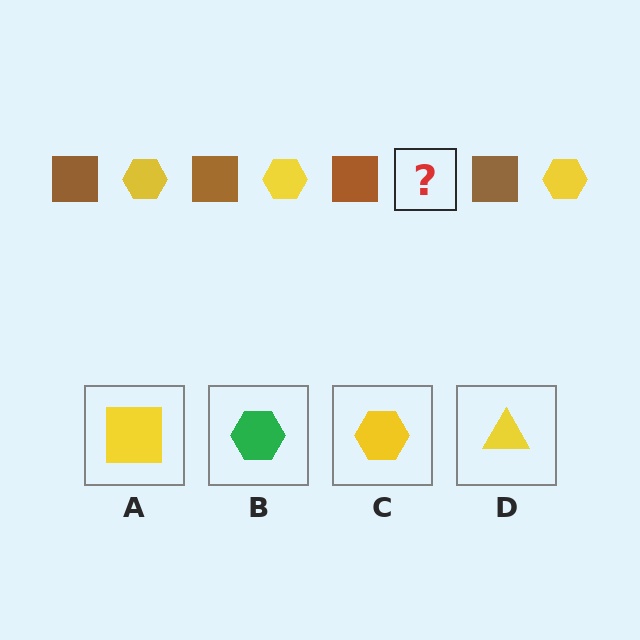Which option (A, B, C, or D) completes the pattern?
C.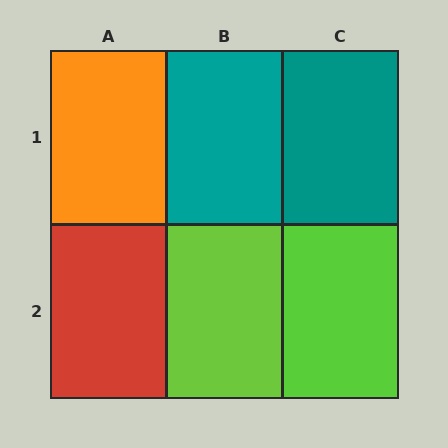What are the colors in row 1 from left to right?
Orange, teal, teal.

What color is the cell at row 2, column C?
Lime.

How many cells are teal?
2 cells are teal.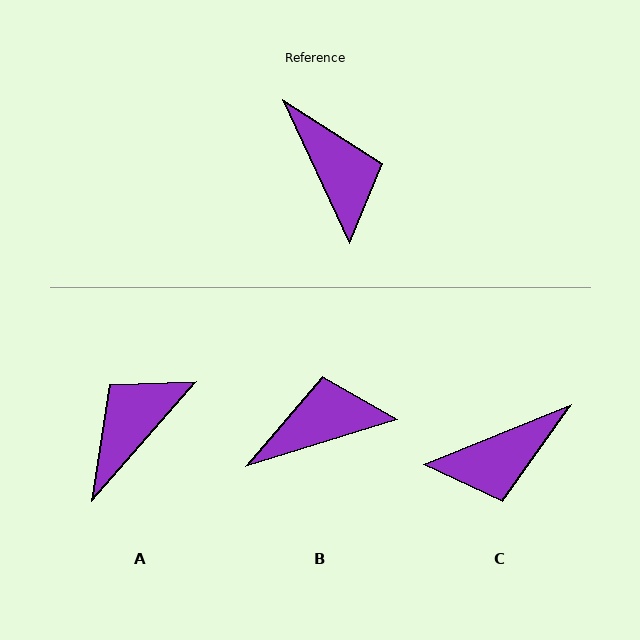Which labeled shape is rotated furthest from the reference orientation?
A, about 114 degrees away.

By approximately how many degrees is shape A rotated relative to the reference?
Approximately 114 degrees counter-clockwise.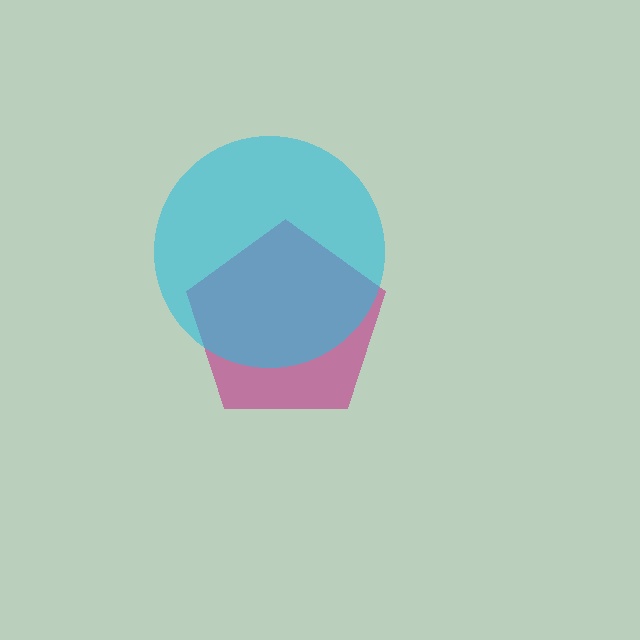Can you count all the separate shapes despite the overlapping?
Yes, there are 2 separate shapes.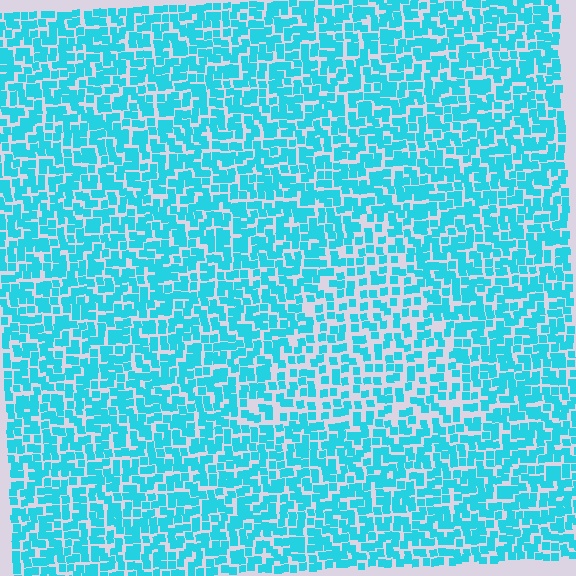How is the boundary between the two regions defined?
The boundary is defined by a change in element density (approximately 1.6x ratio). All elements are the same color, size, and shape.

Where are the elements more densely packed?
The elements are more densely packed outside the triangle boundary.